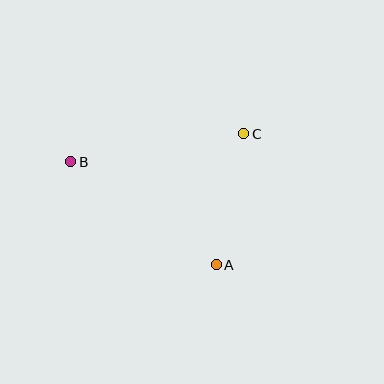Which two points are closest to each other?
Points A and C are closest to each other.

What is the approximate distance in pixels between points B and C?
The distance between B and C is approximately 175 pixels.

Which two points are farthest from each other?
Points A and B are farthest from each other.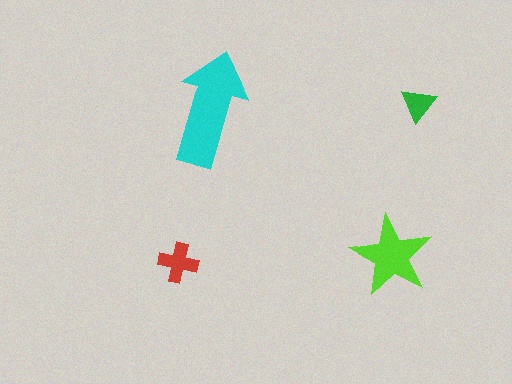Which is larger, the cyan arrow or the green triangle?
The cyan arrow.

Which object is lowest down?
The red cross is bottommost.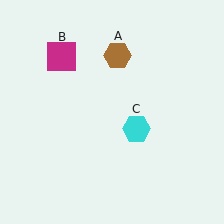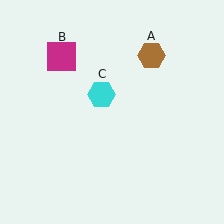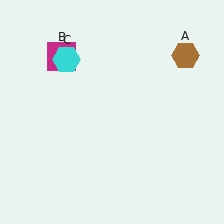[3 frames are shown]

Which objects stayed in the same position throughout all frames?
Magenta square (object B) remained stationary.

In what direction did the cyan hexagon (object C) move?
The cyan hexagon (object C) moved up and to the left.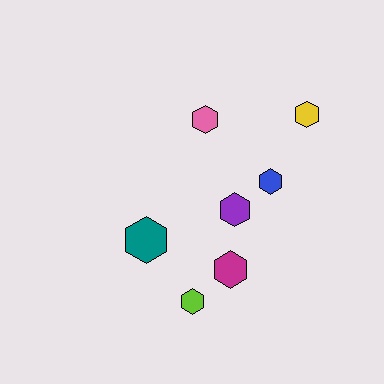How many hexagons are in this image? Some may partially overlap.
There are 7 hexagons.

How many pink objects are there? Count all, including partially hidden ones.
There is 1 pink object.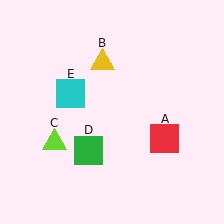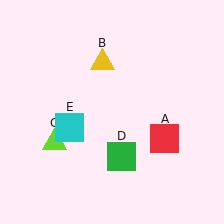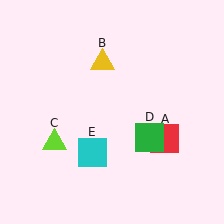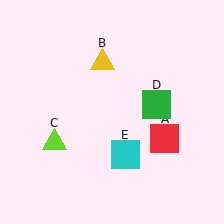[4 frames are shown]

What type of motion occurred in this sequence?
The green square (object D), cyan square (object E) rotated counterclockwise around the center of the scene.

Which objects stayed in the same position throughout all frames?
Red square (object A) and yellow triangle (object B) and lime triangle (object C) remained stationary.